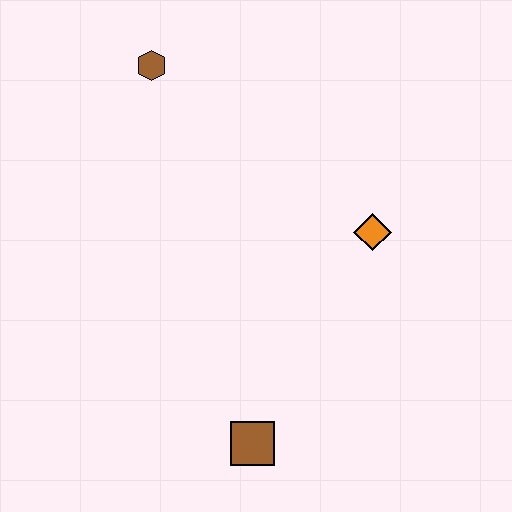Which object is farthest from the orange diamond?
The brown hexagon is farthest from the orange diamond.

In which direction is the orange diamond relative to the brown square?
The orange diamond is above the brown square.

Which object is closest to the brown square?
The orange diamond is closest to the brown square.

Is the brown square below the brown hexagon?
Yes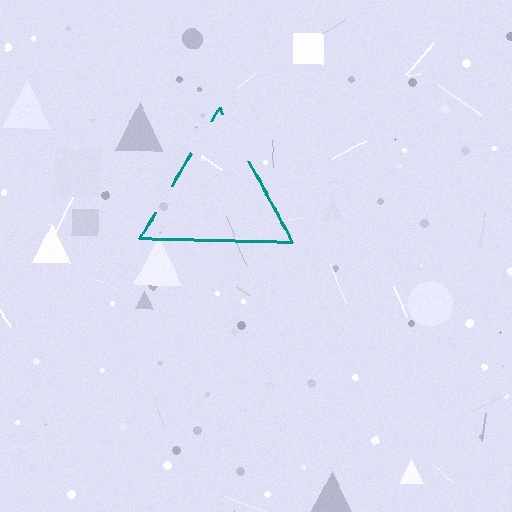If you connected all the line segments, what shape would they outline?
They would outline a triangle.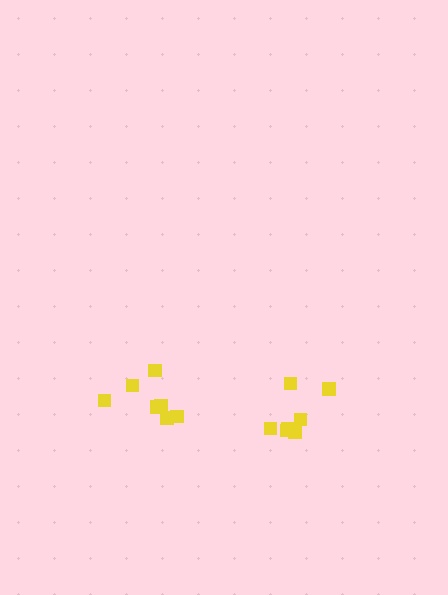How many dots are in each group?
Group 1: 7 dots, Group 2: 7 dots (14 total).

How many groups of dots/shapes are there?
There are 2 groups.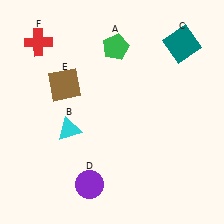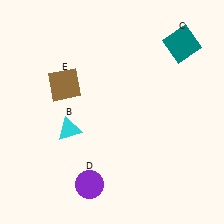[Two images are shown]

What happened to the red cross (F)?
The red cross (F) was removed in Image 2. It was in the top-left area of Image 1.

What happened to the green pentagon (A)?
The green pentagon (A) was removed in Image 2. It was in the top-right area of Image 1.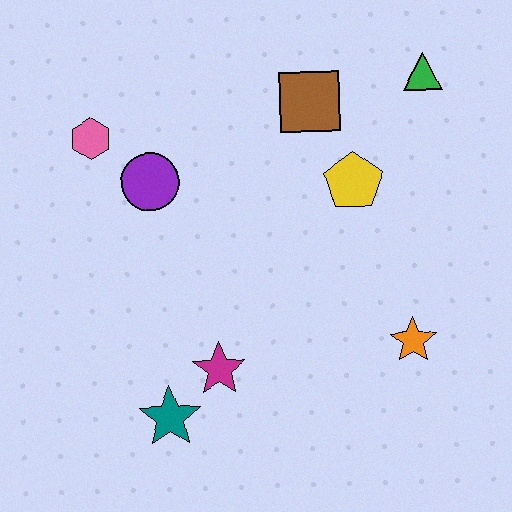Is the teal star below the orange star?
Yes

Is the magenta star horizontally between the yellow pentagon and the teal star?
Yes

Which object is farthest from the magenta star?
The green triangle is farthest from the magenta star.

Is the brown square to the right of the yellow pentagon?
No